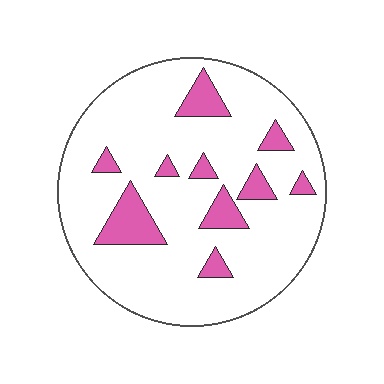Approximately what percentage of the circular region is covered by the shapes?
Approximately 15%.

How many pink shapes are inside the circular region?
10.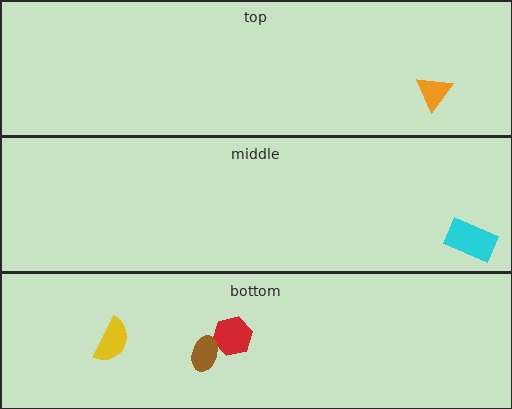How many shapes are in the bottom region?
3.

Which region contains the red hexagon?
The bottom region.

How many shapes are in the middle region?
1.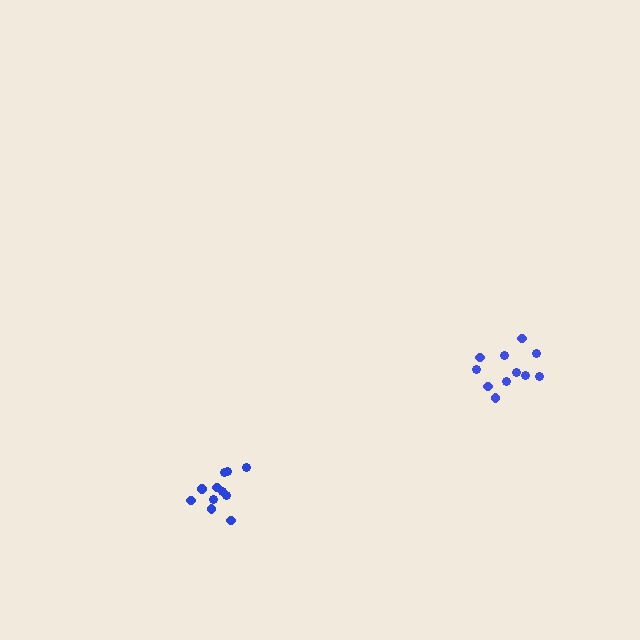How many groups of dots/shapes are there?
There are 2 groups.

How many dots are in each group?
Group 1: 11 dots, Group 2: 11 dots (22 total).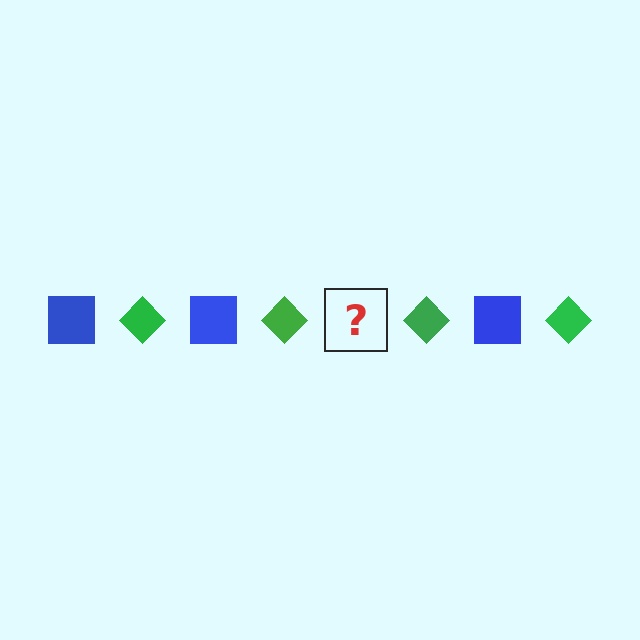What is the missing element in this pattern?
The missing element is a blue square.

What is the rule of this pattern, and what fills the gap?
The rule is that the pattern alternates between blue square and green diamond. The gap should be filled with a blue square.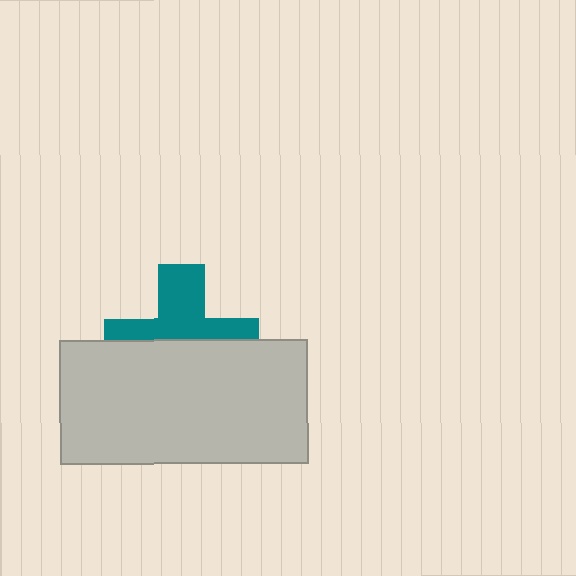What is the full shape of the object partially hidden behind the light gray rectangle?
The partially hidden object is a teal cross.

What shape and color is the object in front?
The object in front is a light gray rectangle.